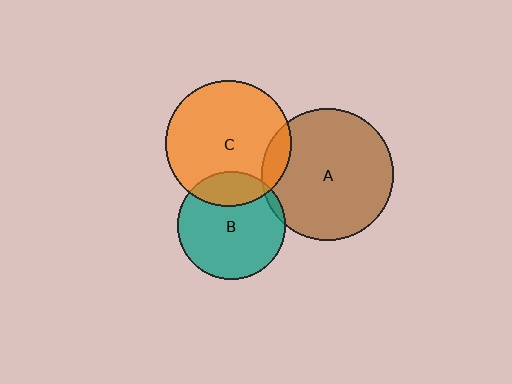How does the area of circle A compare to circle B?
Approximately 1.5 times.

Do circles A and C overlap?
Yes.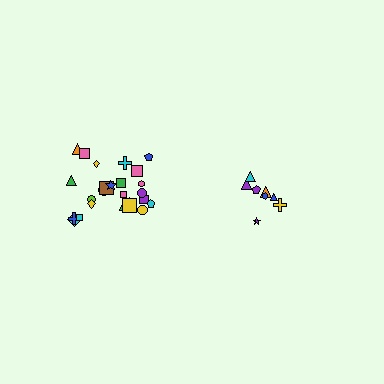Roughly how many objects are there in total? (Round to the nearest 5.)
Roughly 35 objects in total.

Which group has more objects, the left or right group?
The left group.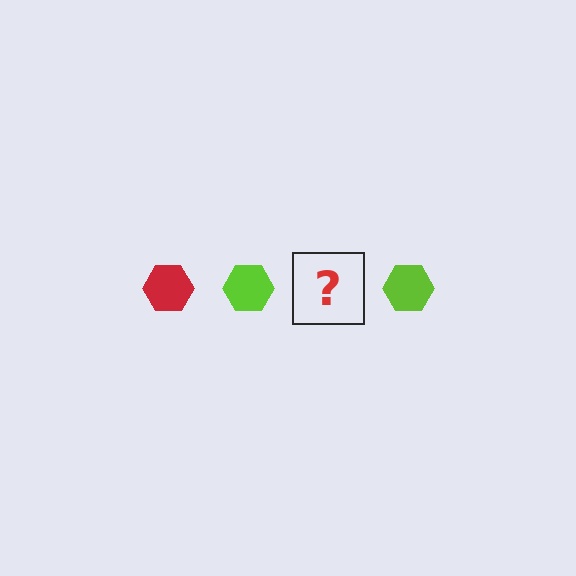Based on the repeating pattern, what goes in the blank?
The blank should be a red hexagon.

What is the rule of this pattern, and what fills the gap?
The rule is that the pattern cycles through red, lime hexagons. The gap should be filled with a red hexagon.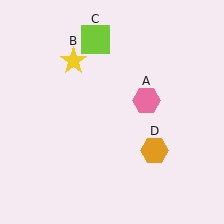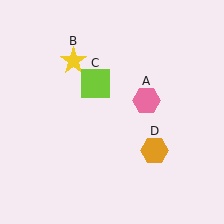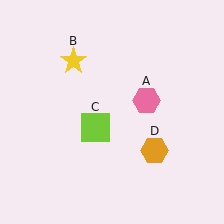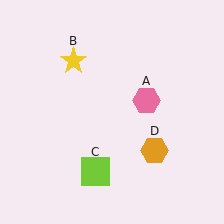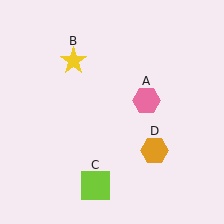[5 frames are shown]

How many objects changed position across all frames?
1 object changed position: lime square (object C).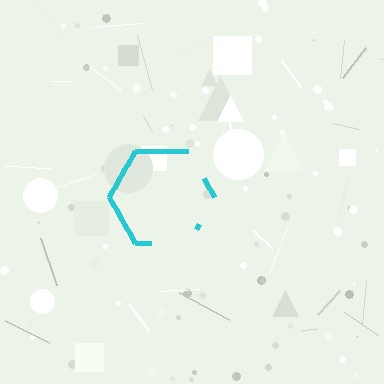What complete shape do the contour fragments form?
The contour fragments form a hexagon.